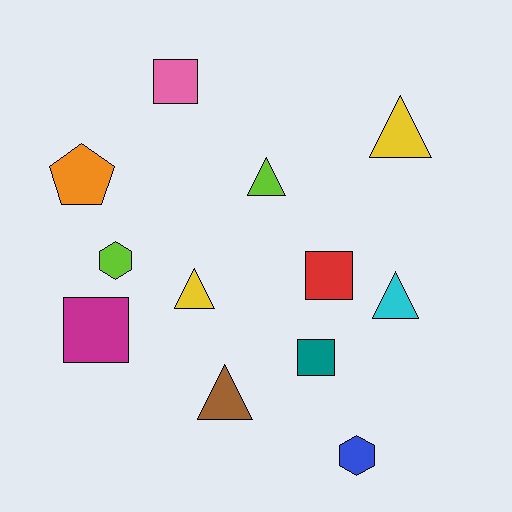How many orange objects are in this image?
There is 1 orange object.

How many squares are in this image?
There are 4 squares.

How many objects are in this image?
There are 12 objects.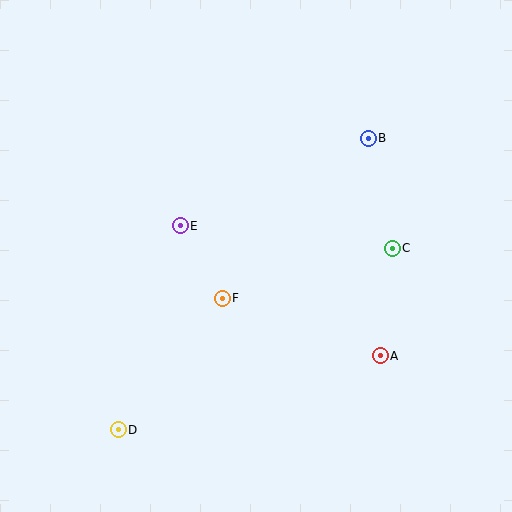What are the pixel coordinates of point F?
Point F is at (222, 298).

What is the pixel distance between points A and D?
The distance between A and D is 272 pixels.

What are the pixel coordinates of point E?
Point E is at (180, 226).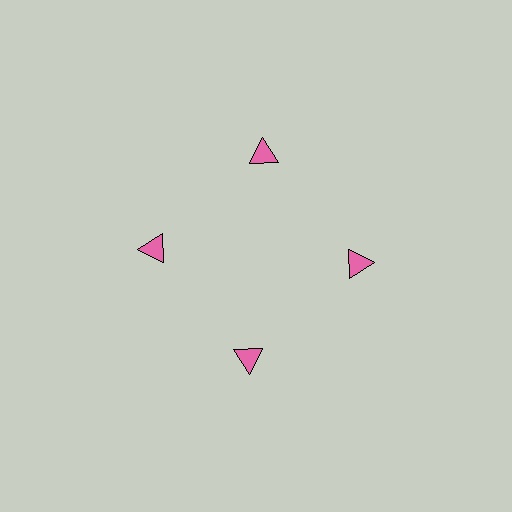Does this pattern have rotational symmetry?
Yes, this pattern has 4-fold rotational symmetry. It looks the same after rotating 90 degrees around the center.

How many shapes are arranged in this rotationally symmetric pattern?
There are 4 shapes, arranged in 4 groups of 1.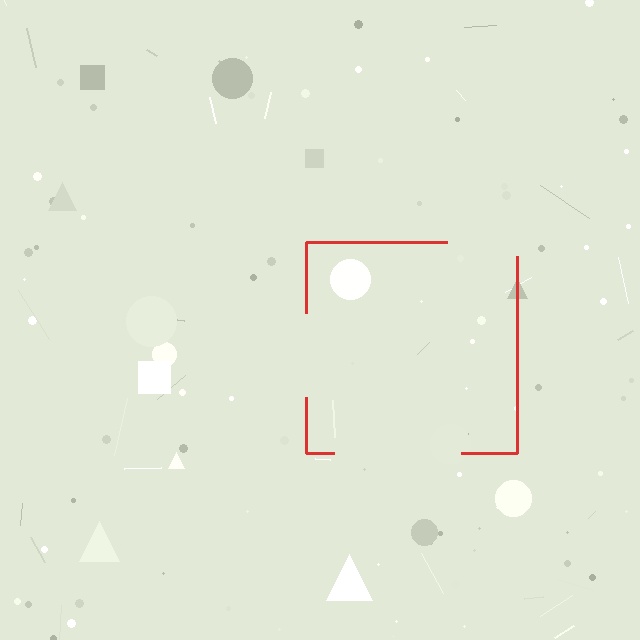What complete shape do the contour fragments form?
The contour fragments form a square.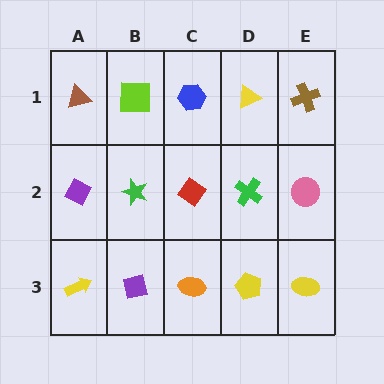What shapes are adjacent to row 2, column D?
A yellow triangle (row 1, column D), a yellow pentagon (row 3, column D), a red diamond (row 2, column C), a pink circle (row 2, column E).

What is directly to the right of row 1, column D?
A brown cross.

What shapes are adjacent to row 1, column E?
A pink circle (row 2, column E), a yellow triangle (row 1, column D).